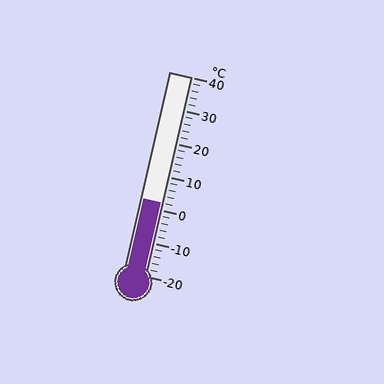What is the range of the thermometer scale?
The thermometer scale ranges from -20°C to 40°C.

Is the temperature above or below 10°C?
The temperature is below 10°C.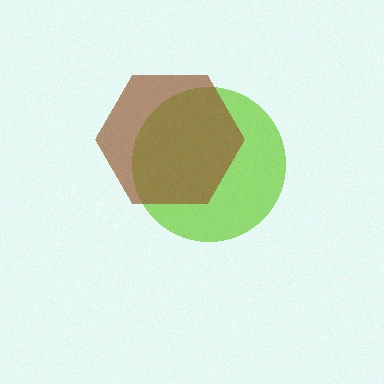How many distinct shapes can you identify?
There are 2 distinct shapes: a lime circle, a brown hexagon.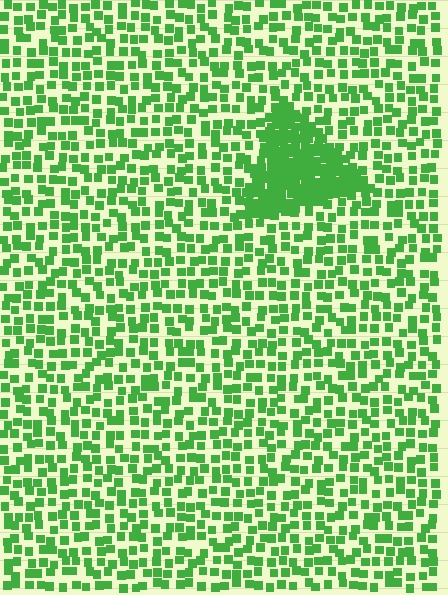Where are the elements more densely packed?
The elements are more densely packed inside the triangle boundary.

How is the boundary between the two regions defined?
The boundary is defined by a change in element density (approximately 2.9x ratio). All elements are the same color, size, and shape.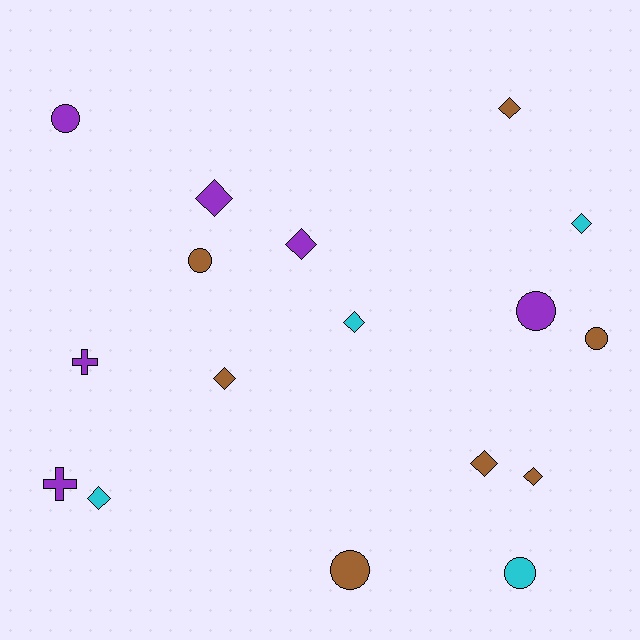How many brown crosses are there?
There are no brown crosses.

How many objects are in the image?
There are 17 objects.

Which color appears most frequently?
Brown, with 7 objects.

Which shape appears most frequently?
Diamond, with 9 objects.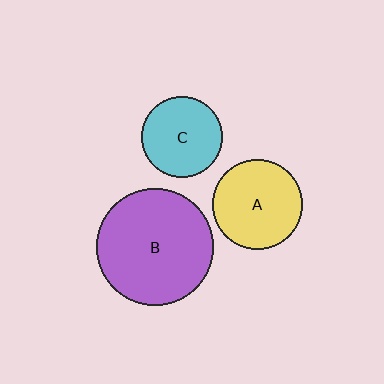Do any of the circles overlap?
No, none of the circles overlap.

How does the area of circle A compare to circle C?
Approximately 1.2 times.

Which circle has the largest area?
Circle B (purple).